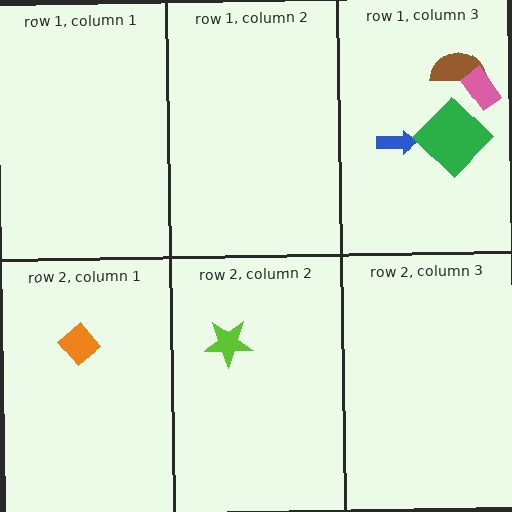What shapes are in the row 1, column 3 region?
The brown semicircle, the blue arrow, the green diamond, the pink rectangle.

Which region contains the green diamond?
The row 1, column 3 region.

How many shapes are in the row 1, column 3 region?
4.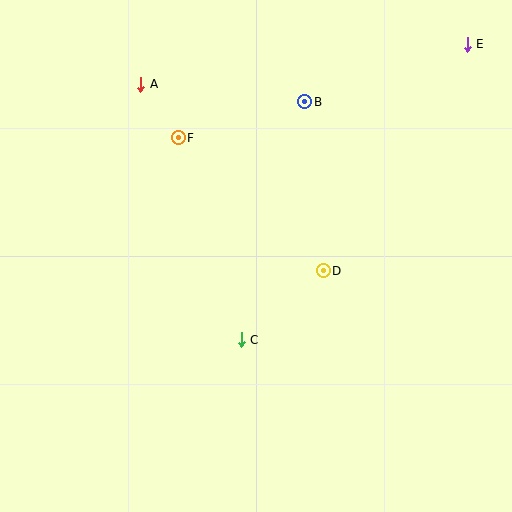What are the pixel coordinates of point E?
Point E is at (467, 44).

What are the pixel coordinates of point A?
Point A is at (141, 84).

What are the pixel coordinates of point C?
Point C is at (241, 340).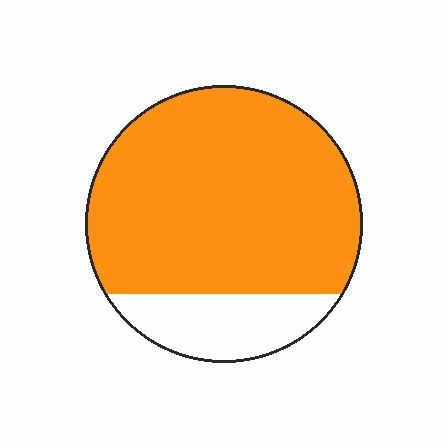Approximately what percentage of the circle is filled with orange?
Approximately 80%.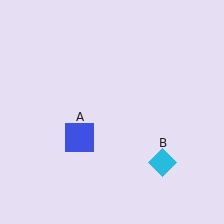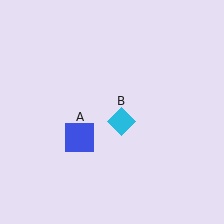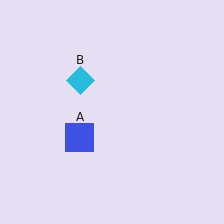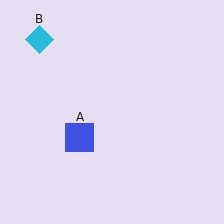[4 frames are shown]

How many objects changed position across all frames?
1 object changed position: cyan diamond (object B).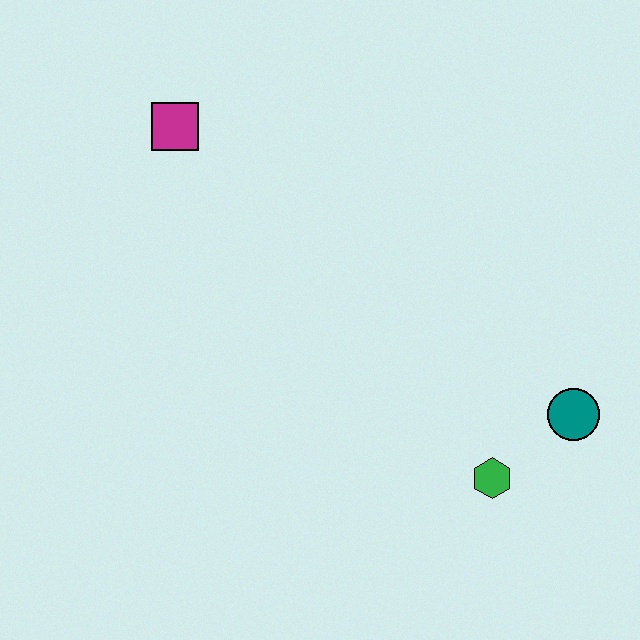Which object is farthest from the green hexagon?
The magenta square is farthest from the green hexagon.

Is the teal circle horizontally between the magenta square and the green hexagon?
No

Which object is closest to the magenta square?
The green hexagon is closest to the magenta square.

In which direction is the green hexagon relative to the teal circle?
The green hexagon is to the left of the teal circle.